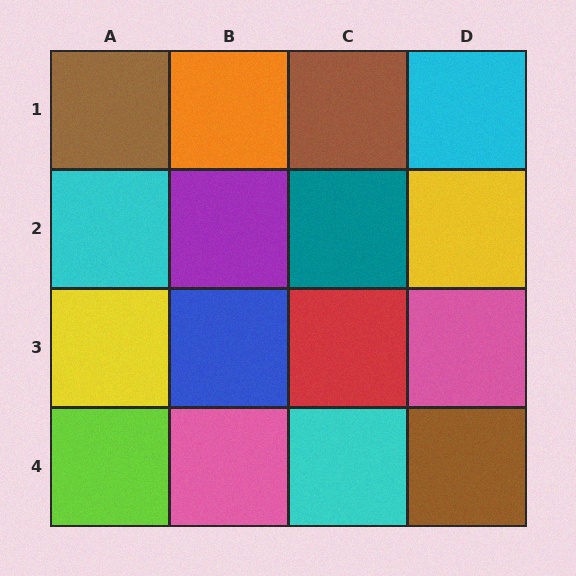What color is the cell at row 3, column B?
Blue.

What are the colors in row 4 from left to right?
Lime, pink, cyan, brown.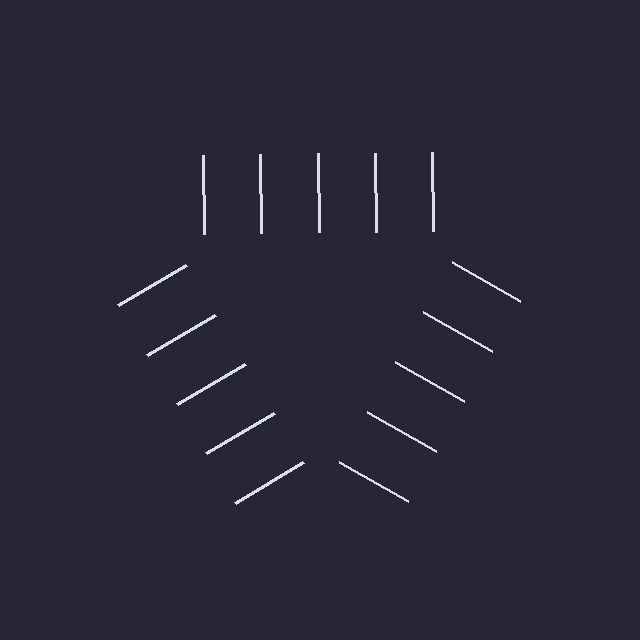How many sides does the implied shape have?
3 sides — the line-ends trace a triangle.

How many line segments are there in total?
15 — 5 along each of the 3 edges.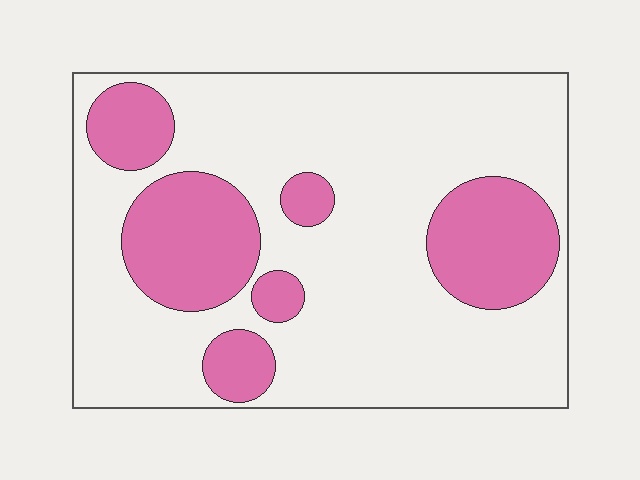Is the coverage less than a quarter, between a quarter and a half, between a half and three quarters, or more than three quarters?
Between a quarter and a half.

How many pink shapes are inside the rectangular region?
6.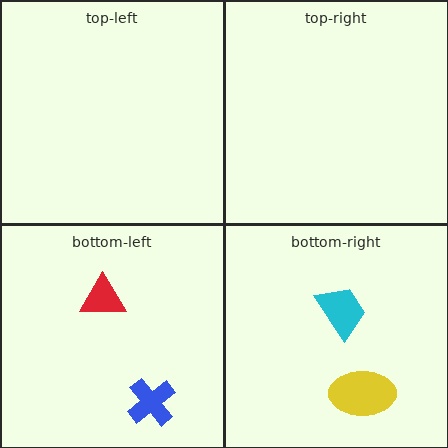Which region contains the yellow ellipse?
The bottom-right region.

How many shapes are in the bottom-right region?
2.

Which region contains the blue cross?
The bottom-left region.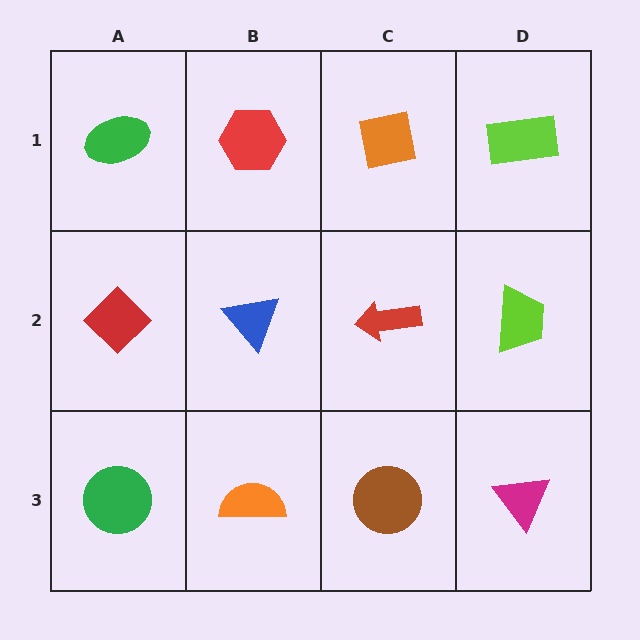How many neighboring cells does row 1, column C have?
3.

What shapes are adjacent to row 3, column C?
A red arrow (row 2, column C), an orange semicircle (row 3, column B), a magenta triangle (row 3, column D).